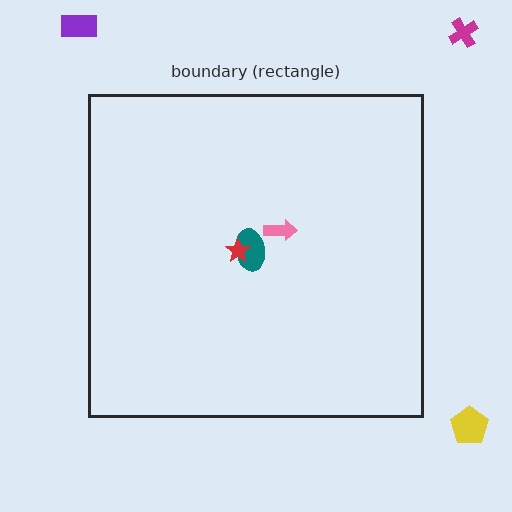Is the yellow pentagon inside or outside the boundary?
Outside.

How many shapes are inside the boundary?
3 inside, 3 outside.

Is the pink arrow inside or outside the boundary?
Inside.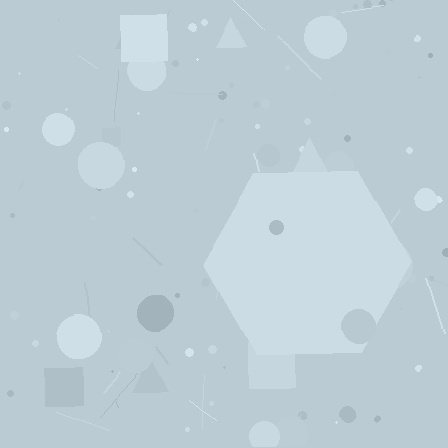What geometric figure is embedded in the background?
A hexagon is embedded in the background.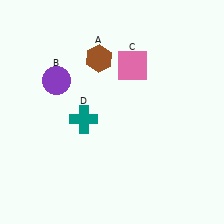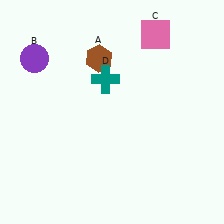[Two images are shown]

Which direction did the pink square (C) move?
The pink square (C) moved up.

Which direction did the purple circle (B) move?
The purple circle (B) moved up.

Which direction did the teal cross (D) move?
The teal cross (D) moved up.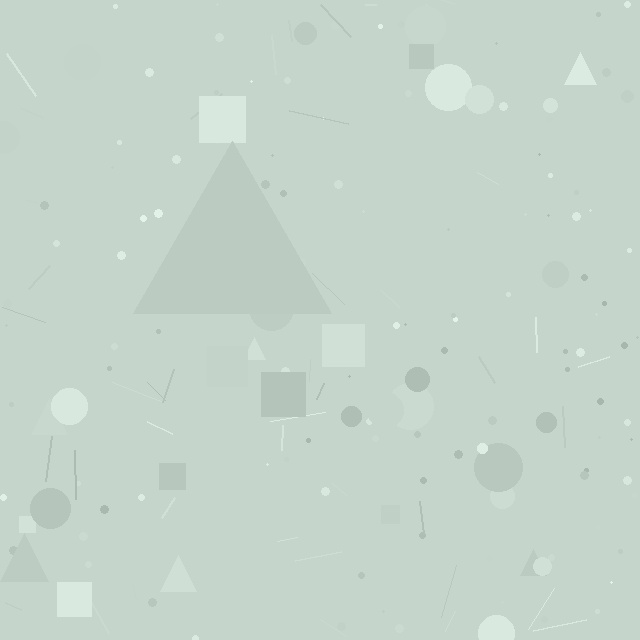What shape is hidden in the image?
A triangle is hidden in the image.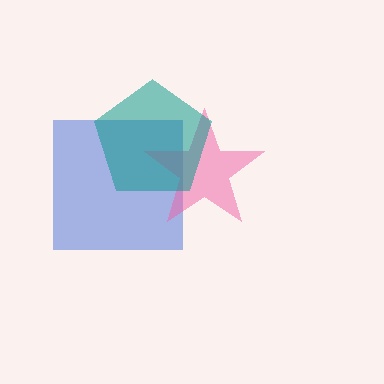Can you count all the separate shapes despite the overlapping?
Yes, there are 3 separate shapes.